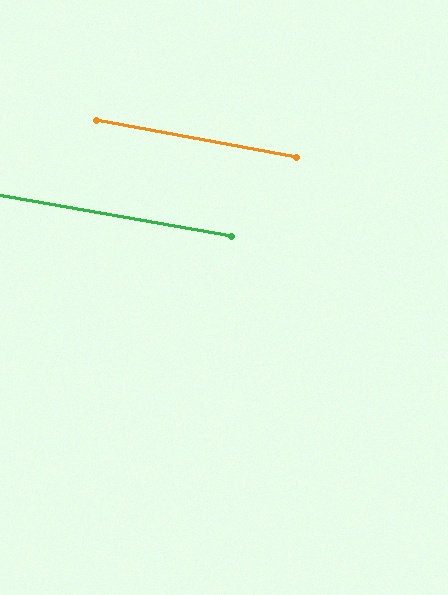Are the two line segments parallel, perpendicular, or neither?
Parallel — their directions differ by only 0.3°.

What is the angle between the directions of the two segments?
Approximately 0 degrees.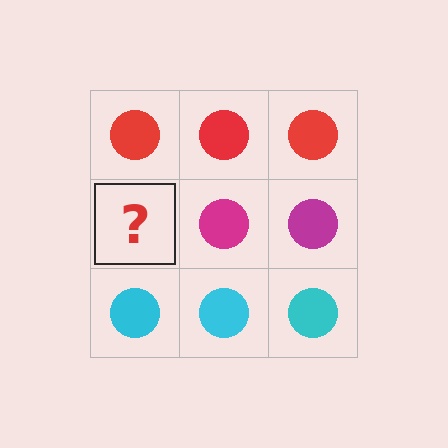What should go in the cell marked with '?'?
The missing cell should contain a magenta circle.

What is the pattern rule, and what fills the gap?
The rule is that each row has a consistent color. The gap should be filled with a magenta circle.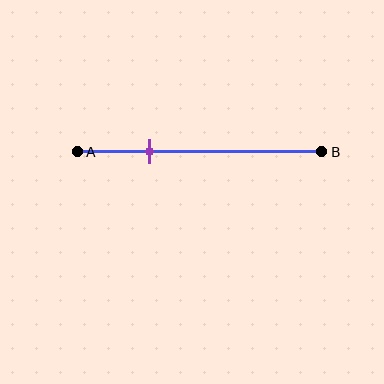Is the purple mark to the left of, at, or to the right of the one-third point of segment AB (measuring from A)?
The purple mark is to the left of the one-third point of segment AB.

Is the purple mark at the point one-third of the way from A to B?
No, the mark is at about 30% from A, not at the 33% one-third point.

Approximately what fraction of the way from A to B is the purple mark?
The purple mark is approximately 30% of the way from A to B.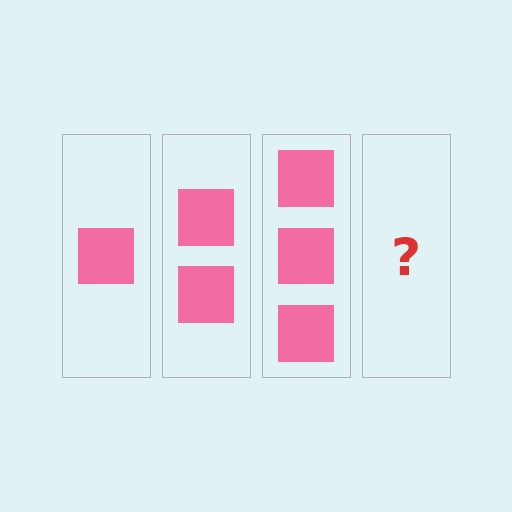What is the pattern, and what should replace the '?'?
The pattern is that each step adds one more square. The '?' should be 4 squares.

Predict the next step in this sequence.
The next step is 4 squares.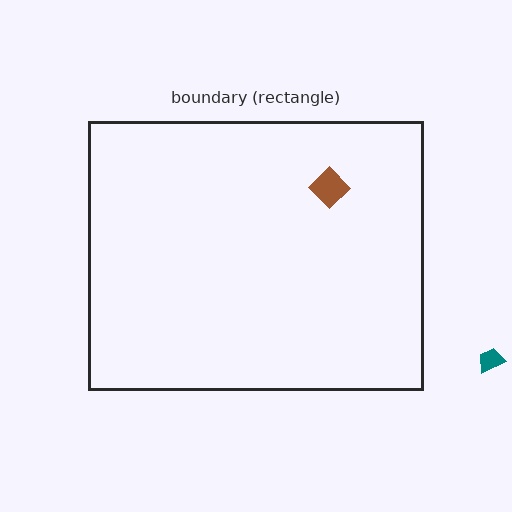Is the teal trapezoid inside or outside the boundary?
Outside.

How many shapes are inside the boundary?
1 inside, 1 outside.